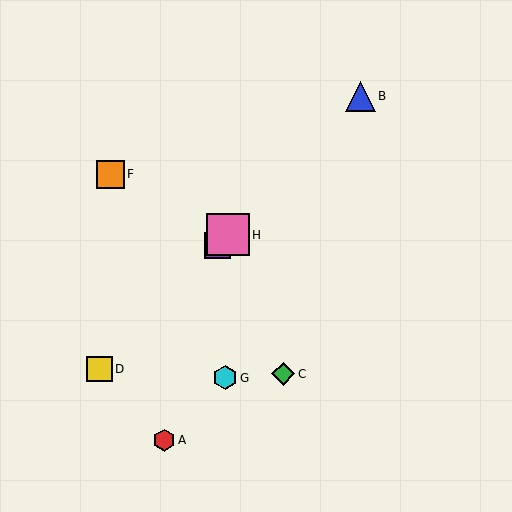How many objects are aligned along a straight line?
4 objects (B, D, E, H) are aligned along a straight line.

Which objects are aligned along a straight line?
Objects B, D, E, H are aligned along a straight line.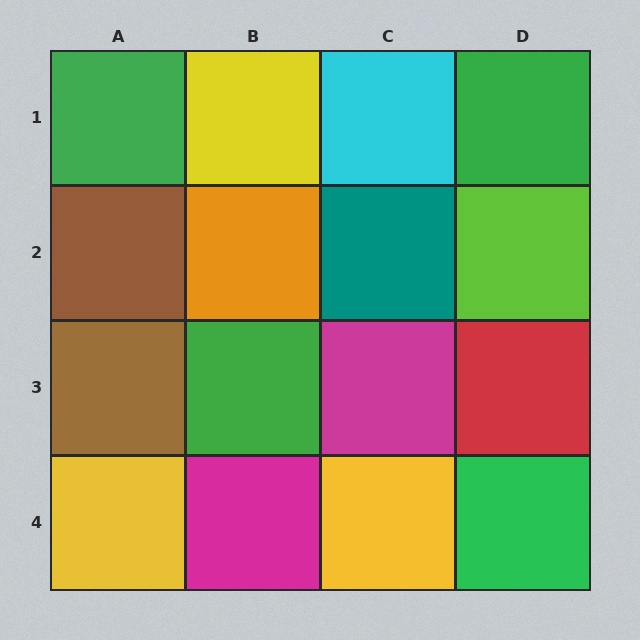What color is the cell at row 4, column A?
Yellow.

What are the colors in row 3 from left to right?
Brown, green, magenta, red.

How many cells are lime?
1 cell is lime.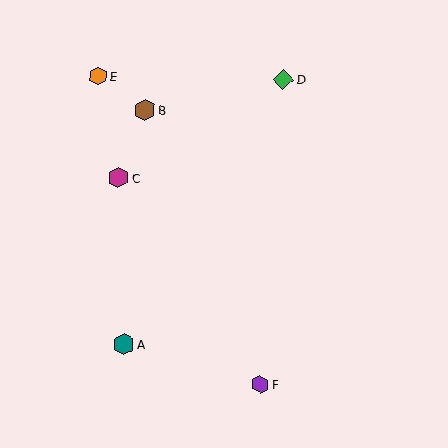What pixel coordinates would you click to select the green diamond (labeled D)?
Click at (283, 79) to select the green diamond D.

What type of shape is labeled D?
Shape D is a green diamond.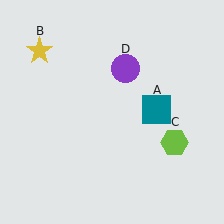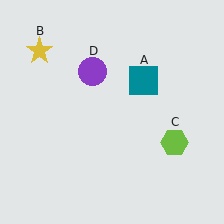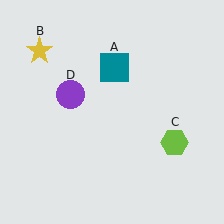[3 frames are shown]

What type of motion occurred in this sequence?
The teal square (object A), purple circle (object D) rotated counterclockwise around the center of the scene.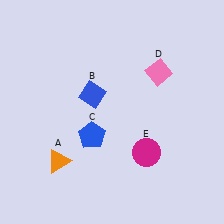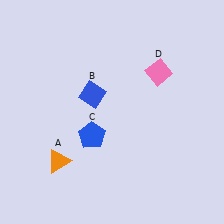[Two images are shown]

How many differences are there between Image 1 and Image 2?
There is 1 difference between the two images.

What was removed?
The magenta circle (E) was removed in Image 2.